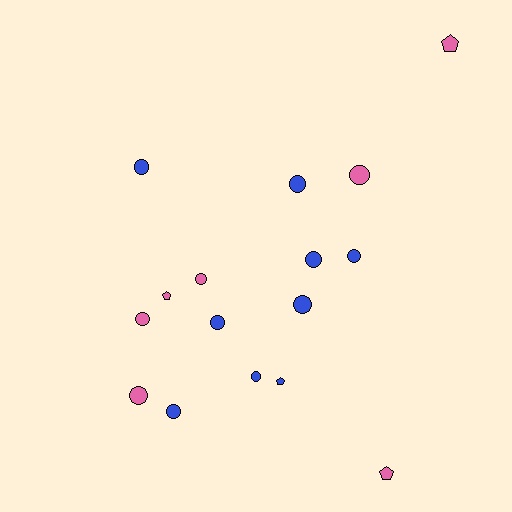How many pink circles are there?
There are 4 pink circles.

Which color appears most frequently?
Blue, with 9 objects.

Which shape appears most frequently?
Circle, with 12 objects.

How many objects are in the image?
There are 16 objects.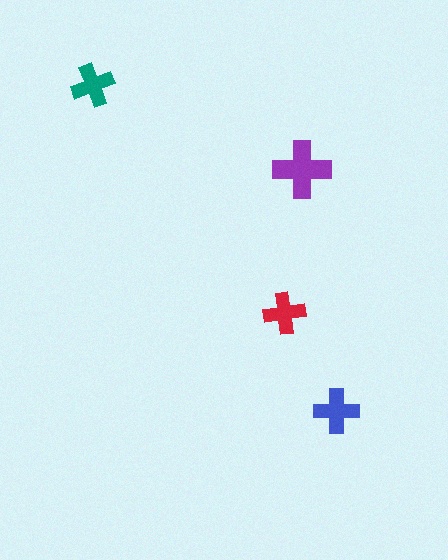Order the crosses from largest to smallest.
the purple one, the blue one, the teal one, the red one.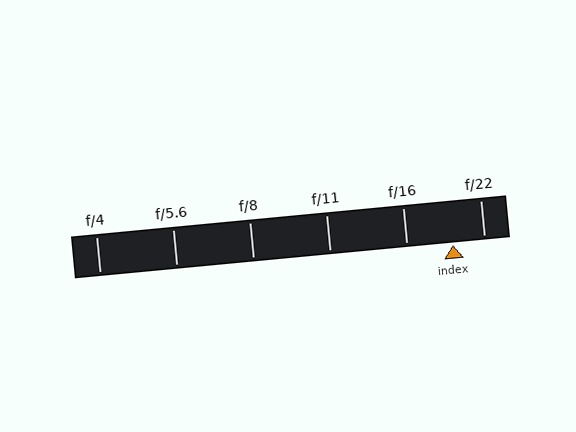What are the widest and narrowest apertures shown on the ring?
The widest aperture shown is f/4 and the narrowest is f/22.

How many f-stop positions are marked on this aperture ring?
There are 6 f-stop positions marked.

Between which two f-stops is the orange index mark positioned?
The index mark is between f/16 and f/22.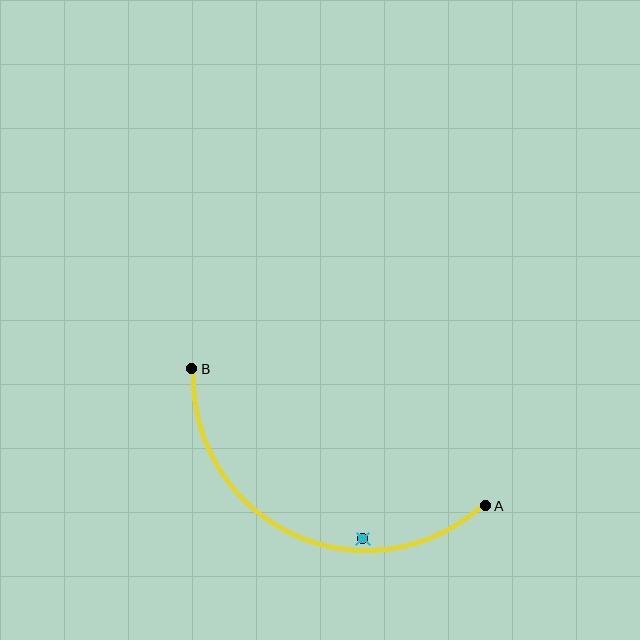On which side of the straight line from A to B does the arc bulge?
The arc bulges below the straight line connecting A and B.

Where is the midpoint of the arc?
The arc midpoint is the point on the curve farthest from the straight line joining A and B. It sits below that line.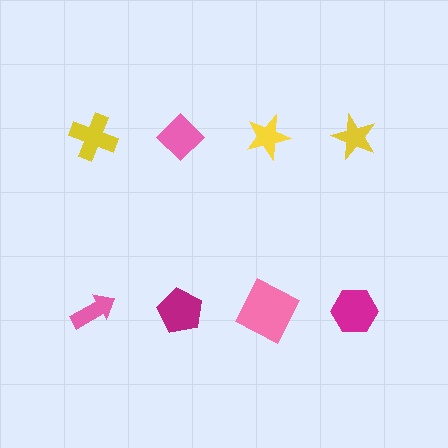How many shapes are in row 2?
4 shapes.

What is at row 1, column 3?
A yellow star.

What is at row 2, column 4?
A magenta hexagon.